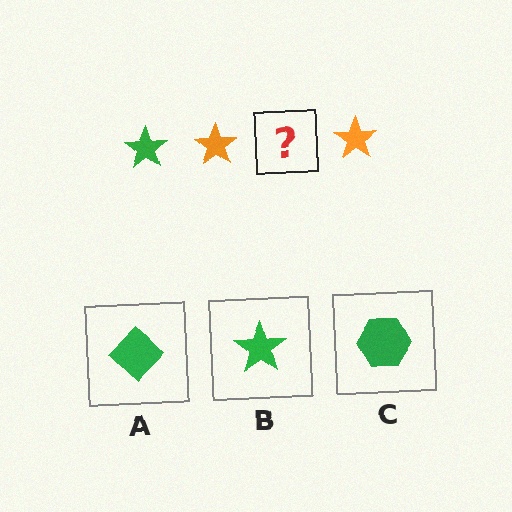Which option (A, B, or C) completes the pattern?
B.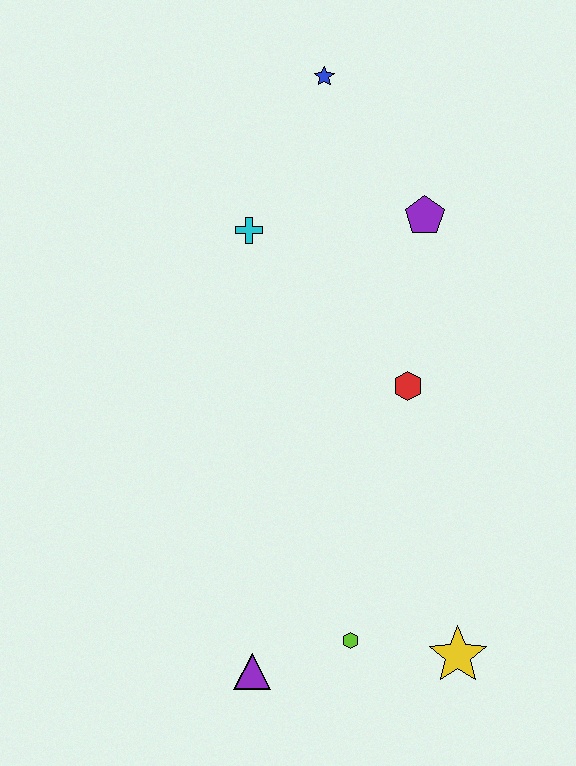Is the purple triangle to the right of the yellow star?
No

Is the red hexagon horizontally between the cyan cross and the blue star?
No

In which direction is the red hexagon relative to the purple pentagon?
The red hexagon is below the purple pentagon.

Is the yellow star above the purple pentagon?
No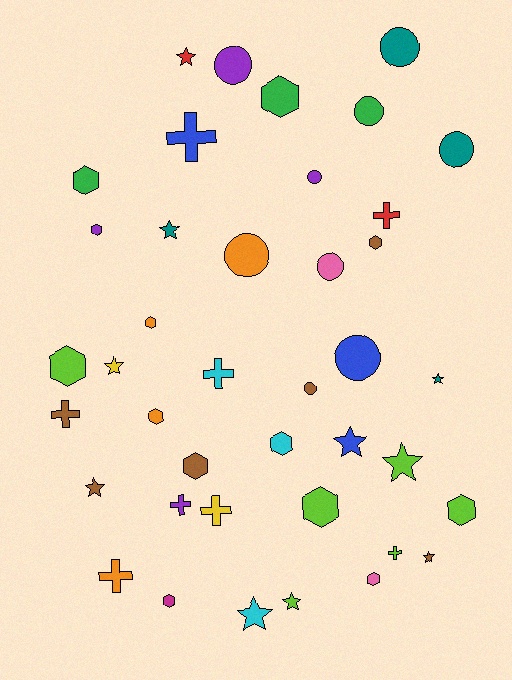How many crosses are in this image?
There are 8 crosses.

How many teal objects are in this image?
There are 4 teal objects.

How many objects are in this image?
There are 40 objects.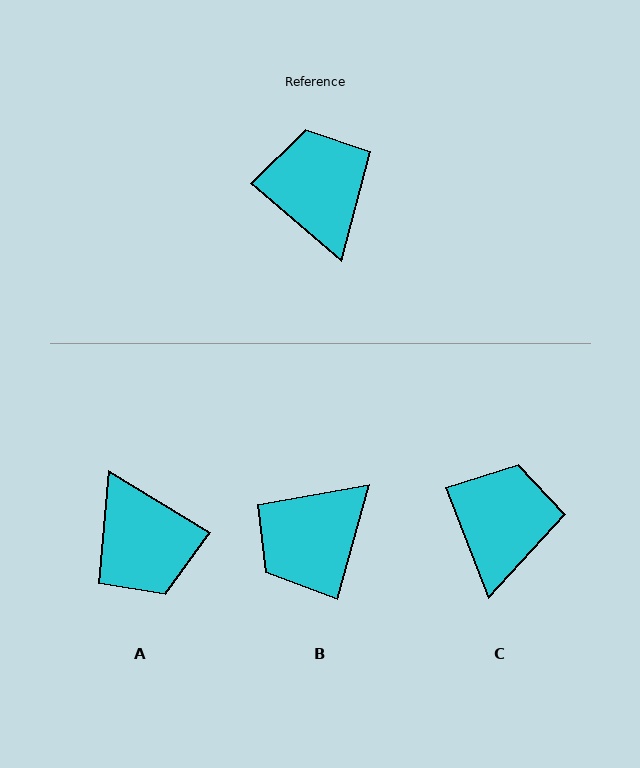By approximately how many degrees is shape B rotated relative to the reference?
Approximately 115 degrees counter-clockwise.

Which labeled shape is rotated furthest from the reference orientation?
A, about 170 degrees away.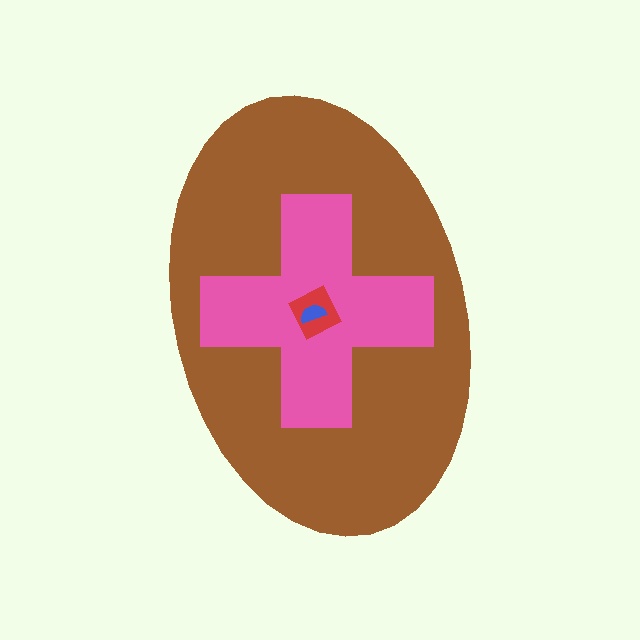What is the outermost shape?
The brown ellipse.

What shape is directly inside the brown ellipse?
The pink cross.